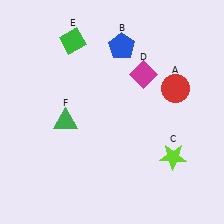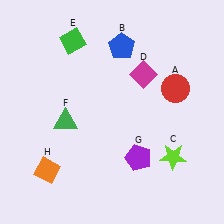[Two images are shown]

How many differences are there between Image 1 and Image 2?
There are 2 differences between the two images.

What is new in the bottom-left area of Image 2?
An orange diamond (H) was added in the bottom-left area of Image 2.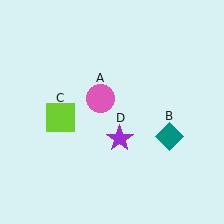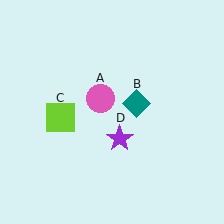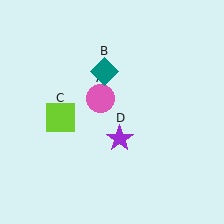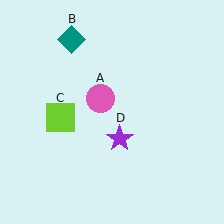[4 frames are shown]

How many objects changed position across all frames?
1 object changed position: teal diamond (object B).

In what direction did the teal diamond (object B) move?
The teal diamond (object B) moved up and to the left.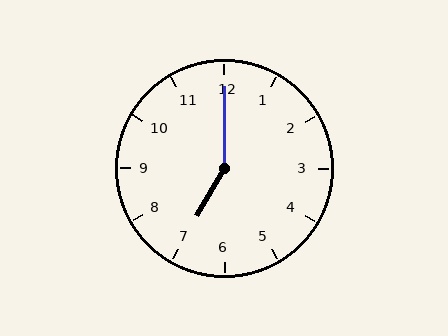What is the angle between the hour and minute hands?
Approximately 150 degrees.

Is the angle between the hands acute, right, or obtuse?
It is obtuse.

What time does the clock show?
7:00.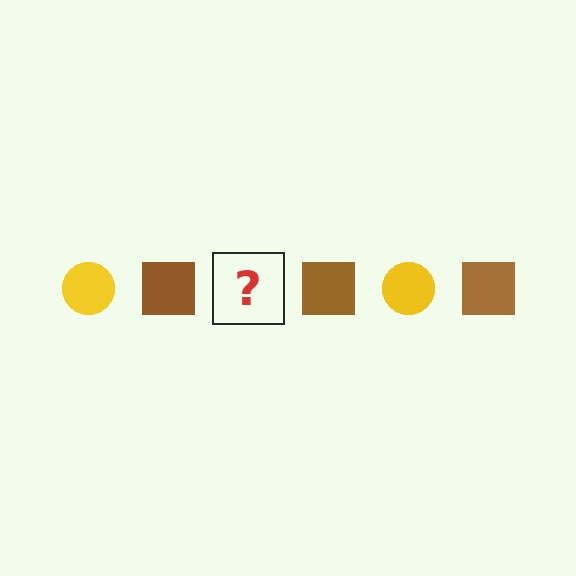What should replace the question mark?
The question mark should be replaced with a yellow circle.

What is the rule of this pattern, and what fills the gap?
The rule is that the pattern alternates between yellow circle and brown square. The gap should be filled with a yellow circle.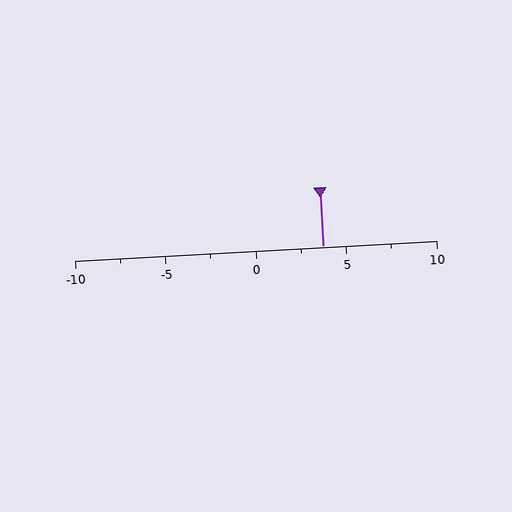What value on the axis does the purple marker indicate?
The marker indicates approximately 3.8.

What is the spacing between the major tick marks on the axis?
The major ticks are spaced 5 apart.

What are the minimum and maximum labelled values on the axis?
The axis runs from -10 to 10.